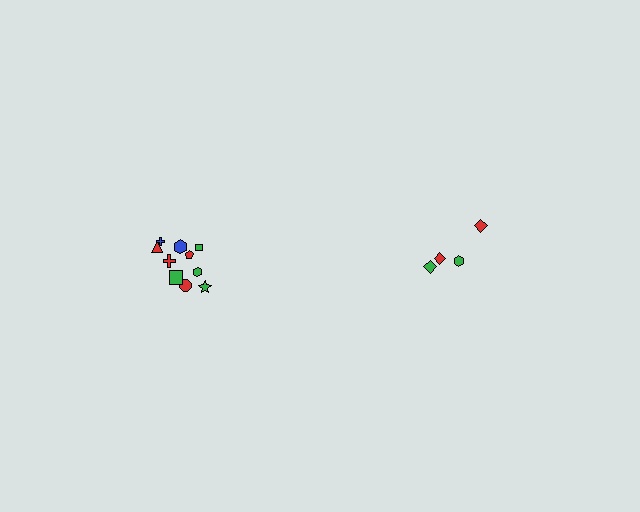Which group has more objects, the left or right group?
The left group.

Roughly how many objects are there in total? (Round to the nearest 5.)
Roughly 15 objects in total.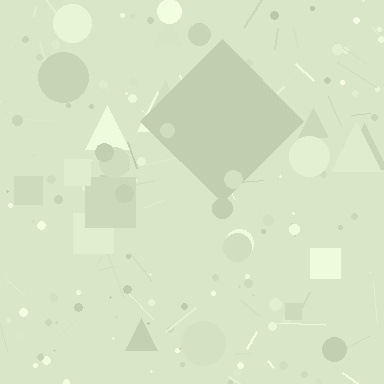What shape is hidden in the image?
A diamond is hidden in the image.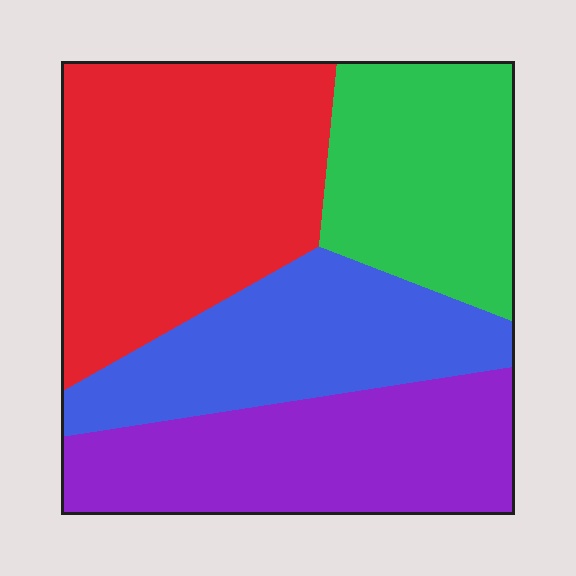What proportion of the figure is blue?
Blue takes up about one fifth (1/5) of the figure.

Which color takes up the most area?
Red, at roughly 35%.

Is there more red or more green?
Red.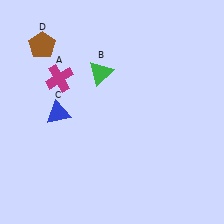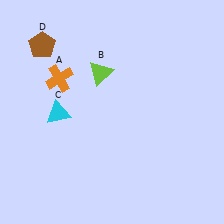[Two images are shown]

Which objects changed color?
A changed from magenta to orange. B changed from green to lime. C changed from blue to cyan.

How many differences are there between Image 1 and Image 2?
There are 3 differences between the two images.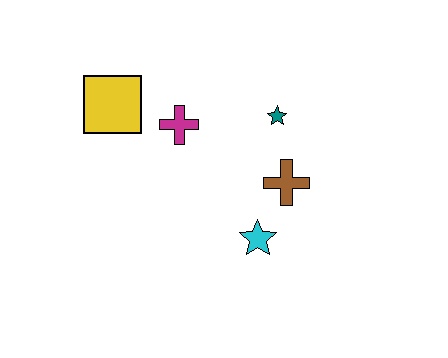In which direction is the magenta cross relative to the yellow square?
The magenta cross is to the right of the yellow square.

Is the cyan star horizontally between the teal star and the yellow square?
Yes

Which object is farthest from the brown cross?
The yellow square is farthest from the brown cross.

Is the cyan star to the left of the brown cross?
Yes